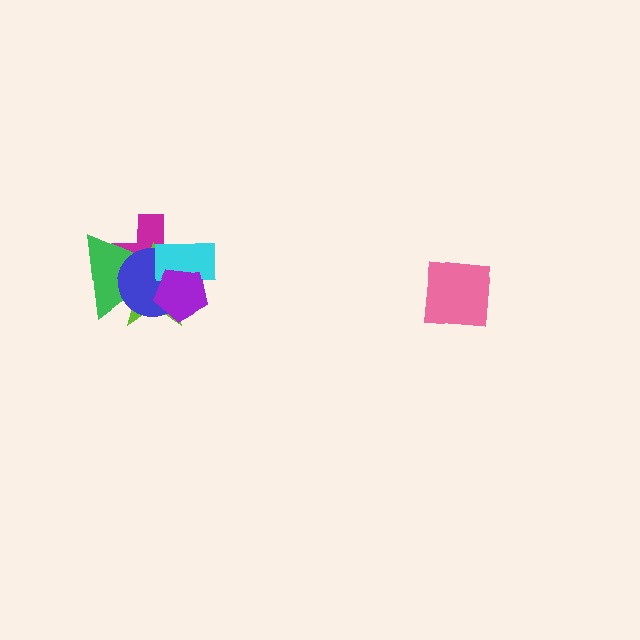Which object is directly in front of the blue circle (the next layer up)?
The cyan rectangle is directly in front of the blue circle.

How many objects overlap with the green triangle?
5 objects overlap with the green triangle.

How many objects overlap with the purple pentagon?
5 objects overlap with the purple pentagon.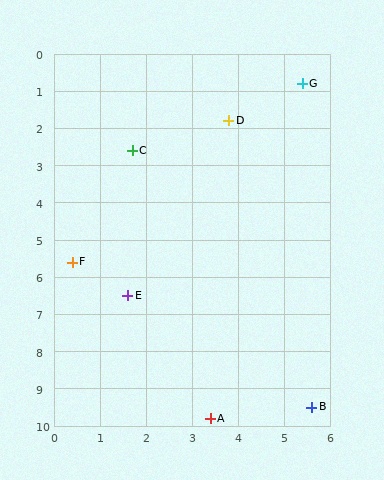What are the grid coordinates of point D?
Point D is at approximately (3.8, 1.8).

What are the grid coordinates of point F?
Point F is at approximately (0.4, 5.6).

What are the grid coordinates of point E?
Point E is at approximately (1.6, 6.5).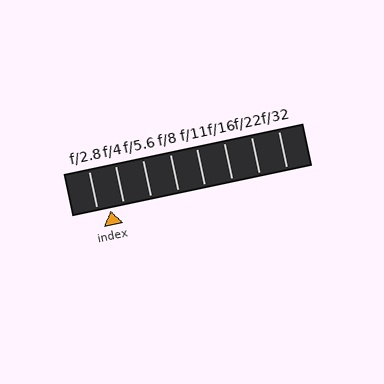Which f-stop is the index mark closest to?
The index mark is closest to f/2.8.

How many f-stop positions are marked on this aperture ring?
There are 8 f-stop positions marked.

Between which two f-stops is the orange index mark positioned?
The index mark is between f/2.8 and f/4.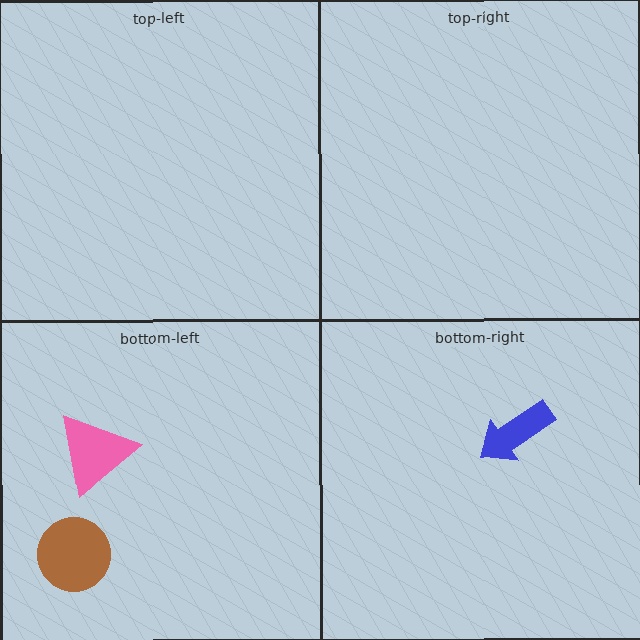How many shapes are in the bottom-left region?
2.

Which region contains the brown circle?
The bottom-left region.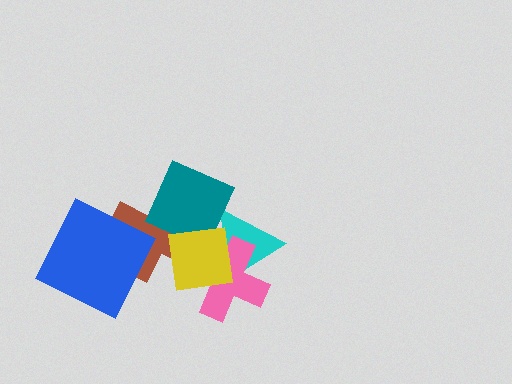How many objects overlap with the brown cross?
3 objects overlap with the brown cross.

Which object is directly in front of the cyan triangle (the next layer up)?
The teal diamond is directly in front of the cyan triangle.